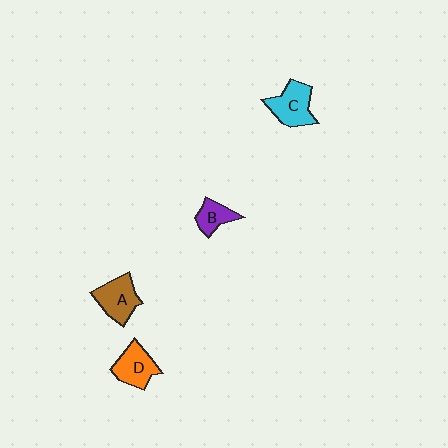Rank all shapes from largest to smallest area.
From largest to smallest: C (cyan), A (brown), D (orange), B (purple).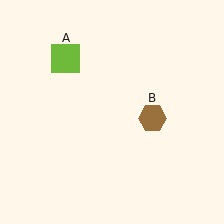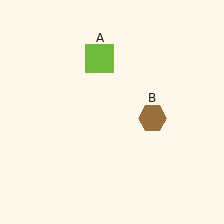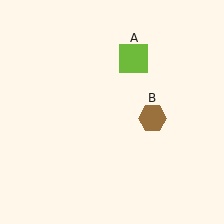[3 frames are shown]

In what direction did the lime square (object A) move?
The lime square (object A) moved right.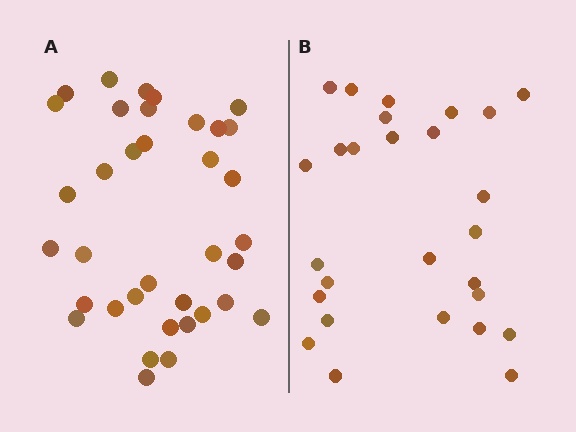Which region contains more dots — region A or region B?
Region A (the left region) has more dots.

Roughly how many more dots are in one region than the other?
Region A has roughly 8 or so more dots than region B.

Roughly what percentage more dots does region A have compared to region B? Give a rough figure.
About 35% more.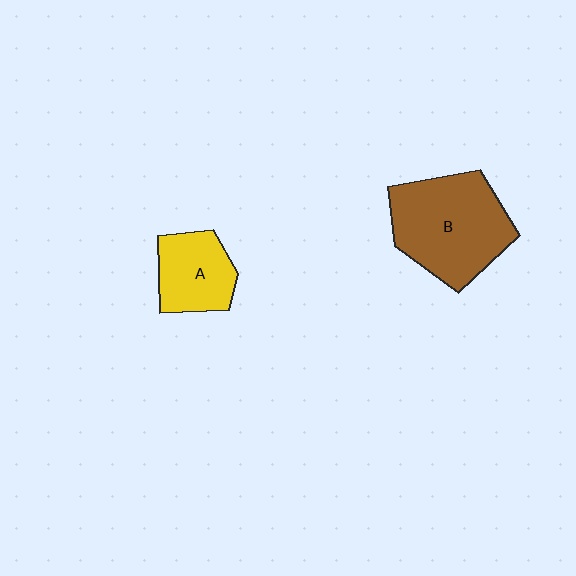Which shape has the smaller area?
Shape A (yellow).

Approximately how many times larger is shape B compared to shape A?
Approximately 1.8 times.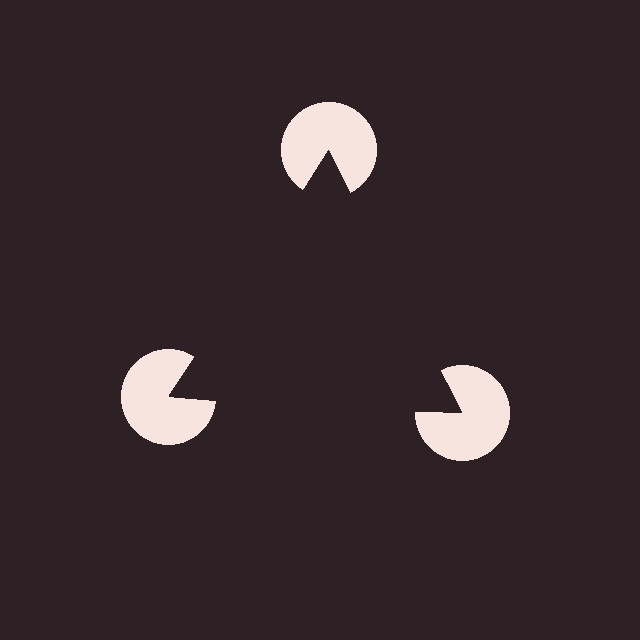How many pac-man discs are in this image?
There are 3 — one at each vertex of the illusory triangle.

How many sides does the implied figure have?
3 sides.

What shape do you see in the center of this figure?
An illusory triangle — its edges are inferred from the aligned wedge cuts in the pac-man discs, not physically drawn.